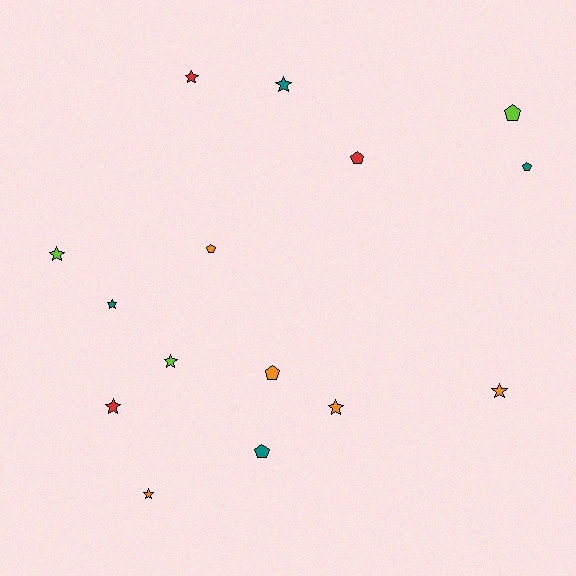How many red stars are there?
There are 2 red stars.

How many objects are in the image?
There are 15 objects.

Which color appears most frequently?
Orange, with 5 objects.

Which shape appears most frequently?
Star, with 9 objects.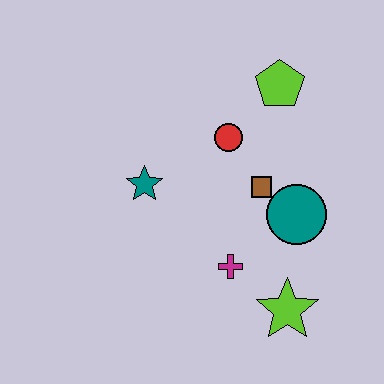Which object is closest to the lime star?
The magenta cross is closest to the lime star.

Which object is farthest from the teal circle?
The teal star is farthest from the teal circle.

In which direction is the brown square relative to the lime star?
The brown square is above the lime star.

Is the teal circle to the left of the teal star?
No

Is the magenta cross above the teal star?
No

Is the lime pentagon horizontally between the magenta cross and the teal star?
No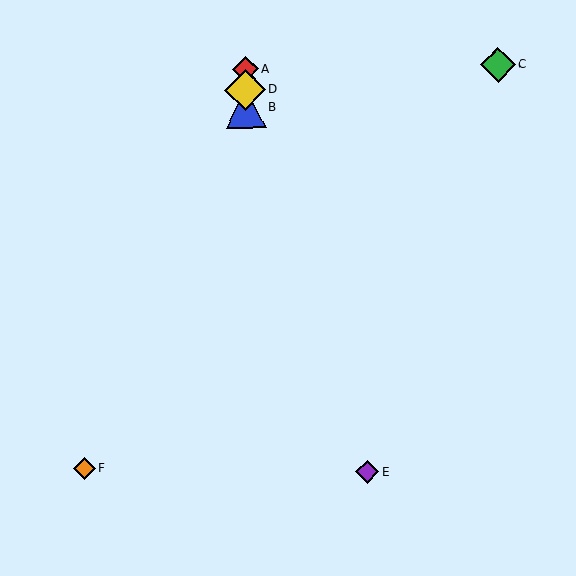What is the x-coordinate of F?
Object F is at x≈84.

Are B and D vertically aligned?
Yes, both are at x≈245.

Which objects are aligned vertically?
Objects A, B, D are aligned vertically.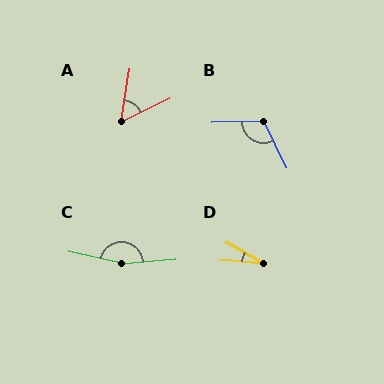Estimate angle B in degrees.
Approximately 115 degrees.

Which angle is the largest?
C, at approximately 162 degrees.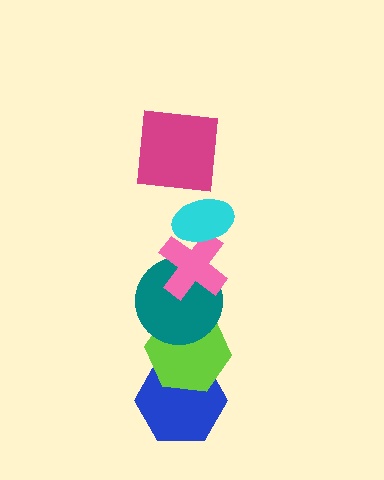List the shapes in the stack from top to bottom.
From top to bottom: the magenta square, the cyan ellipse, the pink cross, the teal circle, the lime hexagon, the blue hexagon.